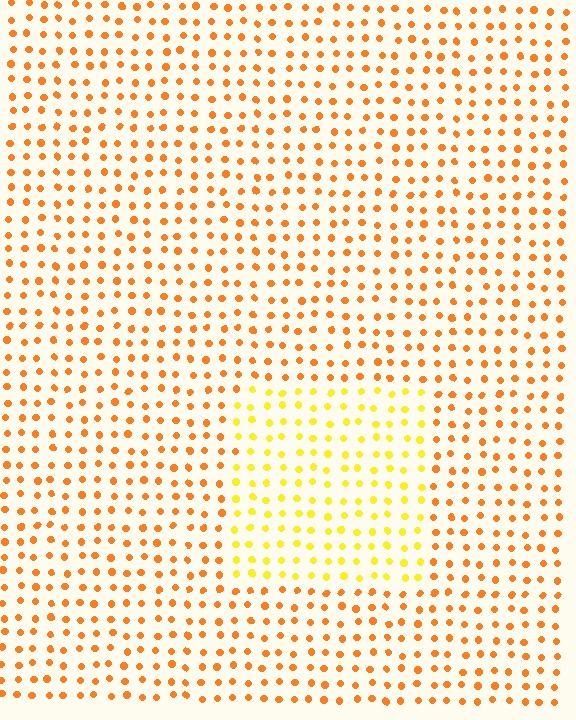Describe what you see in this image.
The image is filled with small orange elements in a uniform arrangement. A rectangle-shaped region is visible where the elements are tinted to a slightly different hue, forming a subtle color boundary.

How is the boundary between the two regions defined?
The boundary is defined purely by a slight shift in hue (about 32 degrees). Spacing, size, and orientation are identical on both sides.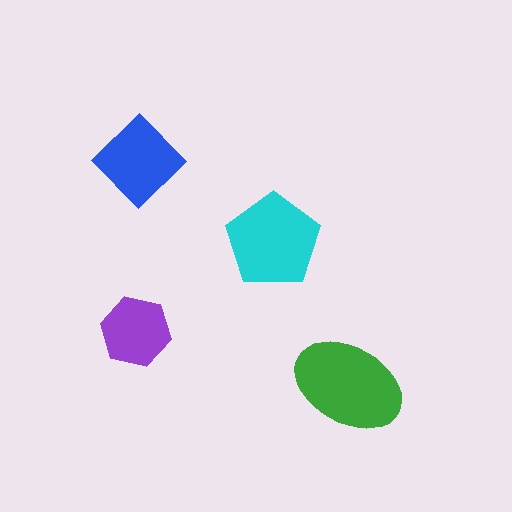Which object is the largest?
The green ellipse.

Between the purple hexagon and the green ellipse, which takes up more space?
The green ellipse.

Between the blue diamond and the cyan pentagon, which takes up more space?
The cyan pentagon.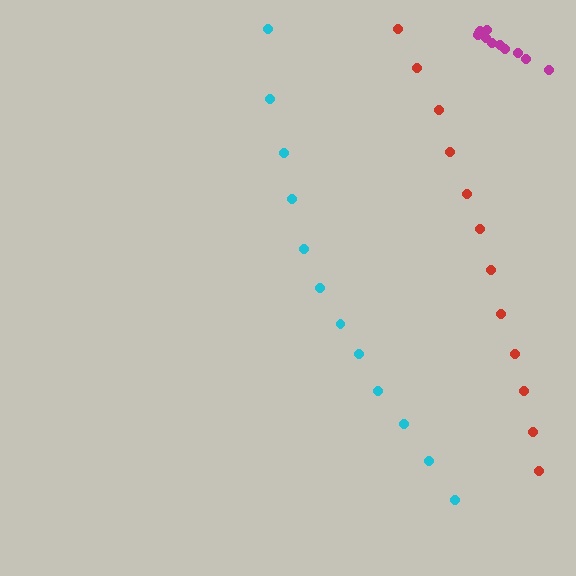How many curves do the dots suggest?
There are 3 distinct paths.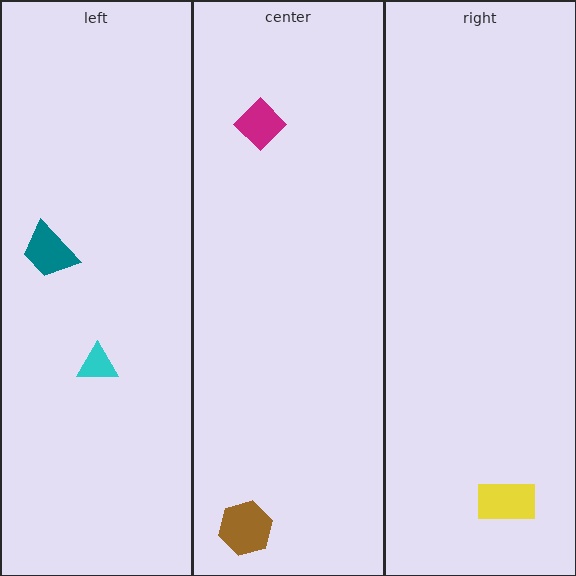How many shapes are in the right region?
1.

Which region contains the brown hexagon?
The center region.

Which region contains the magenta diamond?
The center region.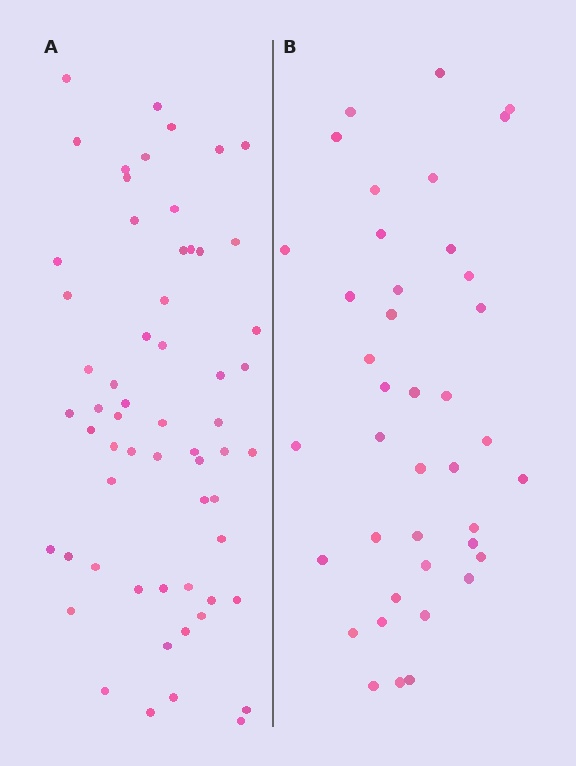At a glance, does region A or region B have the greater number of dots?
Region A (the left region) has more dots.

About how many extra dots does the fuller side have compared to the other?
Region A has approximately 20 more dots than region B.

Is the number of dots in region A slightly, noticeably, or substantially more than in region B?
Region A has substantially more. The ratio is roughly 1.5 to 1.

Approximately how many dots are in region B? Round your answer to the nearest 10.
About 40 dots.